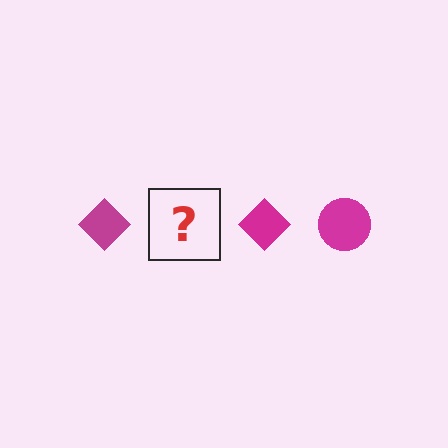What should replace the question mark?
The question mark should be replaced with a magenta circle.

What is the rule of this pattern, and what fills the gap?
The rule is that the pattern cycles through diamond, circle shapes in magenta. The gap should be filled with a magenta circle.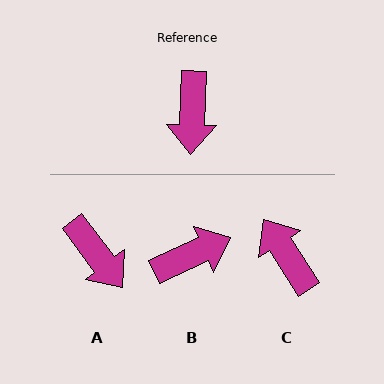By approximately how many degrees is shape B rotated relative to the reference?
Approximately 116 degrees counter-clockwise.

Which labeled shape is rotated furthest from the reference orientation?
C, about 145 degrees away.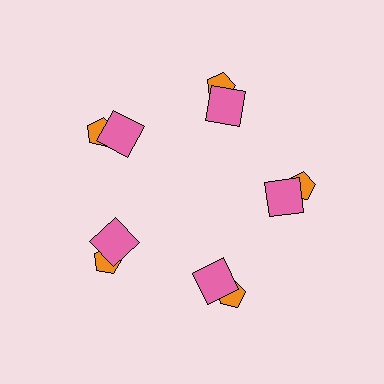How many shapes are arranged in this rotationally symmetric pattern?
There are 10 shapes, arranged in 5 groups of 2.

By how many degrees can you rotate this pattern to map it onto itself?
The pattern maps onto itself every 72 degrees of rotation.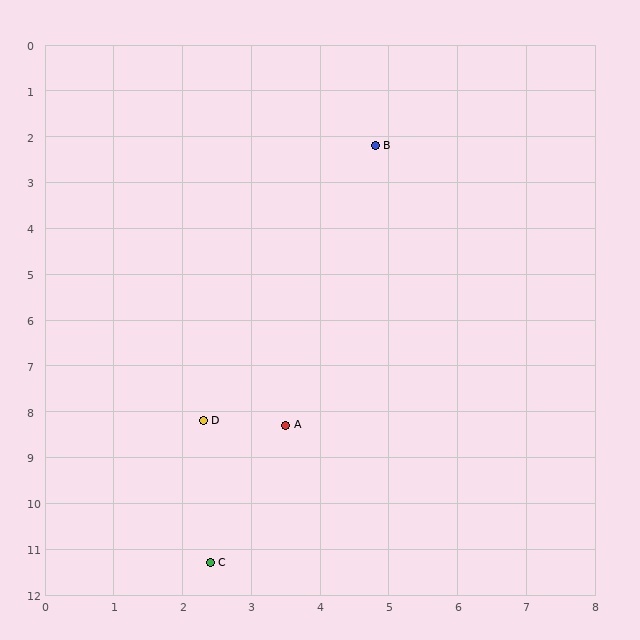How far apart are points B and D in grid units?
Points B and D are about 6.5 grid units apart.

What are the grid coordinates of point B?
Point B is at approximately (4.8, 2.2).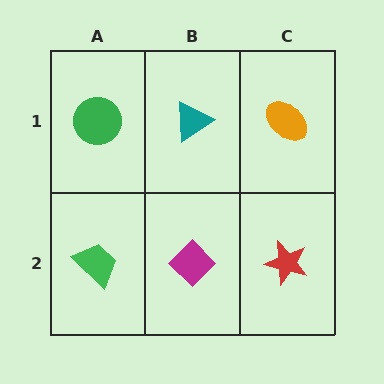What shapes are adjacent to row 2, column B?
A teal triangle (row 1, column B), a green trapezoid (row 2, column A), a red star (row 2, column C).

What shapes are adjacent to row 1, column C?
A red star (row 2, column C), a teal triangle (row 1, column B).